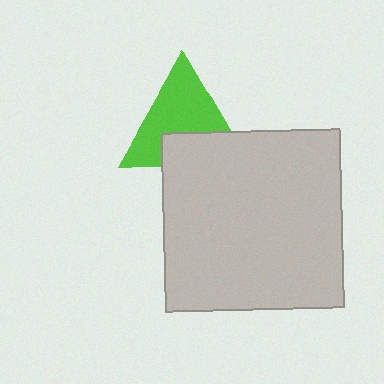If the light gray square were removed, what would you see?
You would see the complete lime triangle.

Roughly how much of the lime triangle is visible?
About half of it is visible (roughly 64%).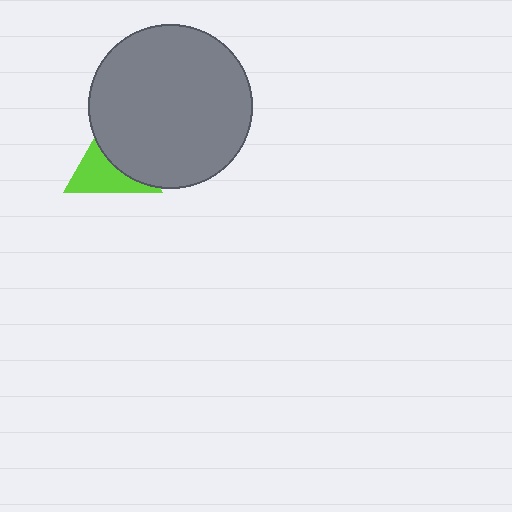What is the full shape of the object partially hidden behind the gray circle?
The partially hidden object is a lime triangle.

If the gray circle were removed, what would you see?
You would see the complete lime triangle.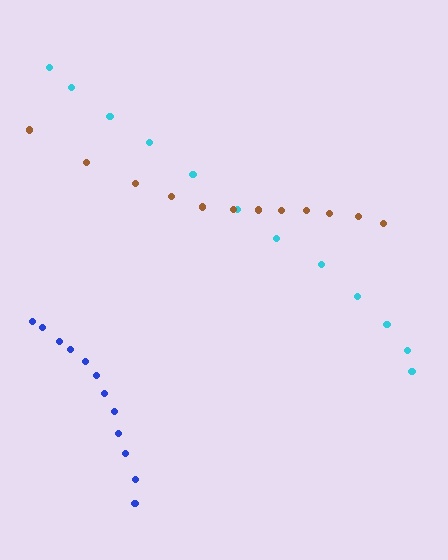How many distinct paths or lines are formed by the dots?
There are 3 distinct paths.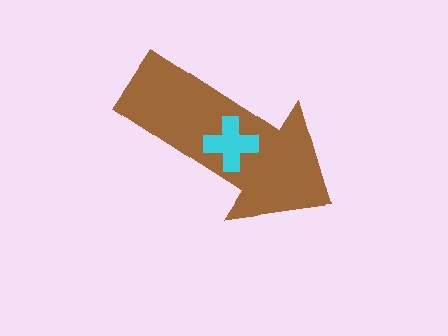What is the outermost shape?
The brown arrow.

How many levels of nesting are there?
2.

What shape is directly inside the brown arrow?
The cyan cross.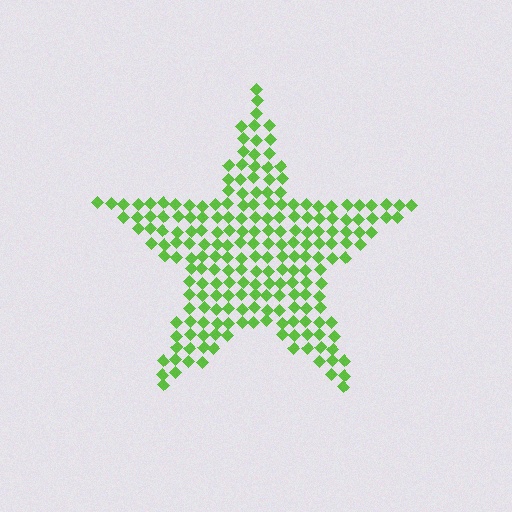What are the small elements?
The small elements are diamonds.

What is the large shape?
The large shape is a star.